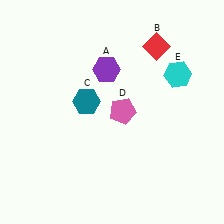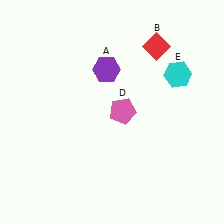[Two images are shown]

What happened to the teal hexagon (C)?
The teal hexagon (C) was removed in Image 2. It was in the top-left area of Image 1.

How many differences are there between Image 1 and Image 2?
There is 1 difference between the two images.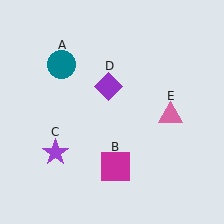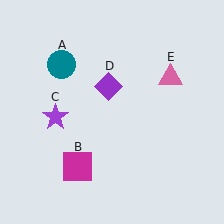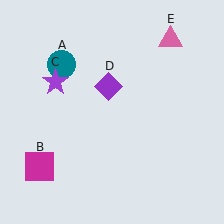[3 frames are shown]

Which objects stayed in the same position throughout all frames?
Teal circle (object A) and purple diamond (object D) remained stationary.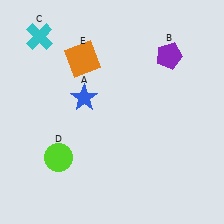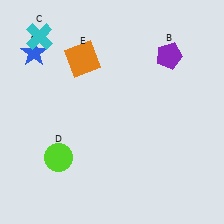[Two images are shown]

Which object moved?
The blue star (A) moved left.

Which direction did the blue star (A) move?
The blue star (A) moved left.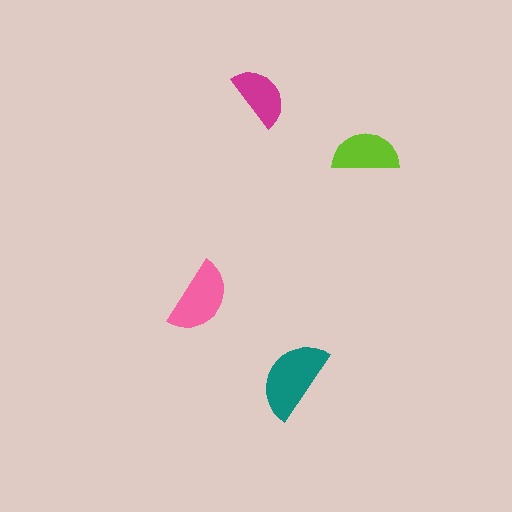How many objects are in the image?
There are 4 objects in the image.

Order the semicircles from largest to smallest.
the teal one, the pink one, the lime one, the magenta one.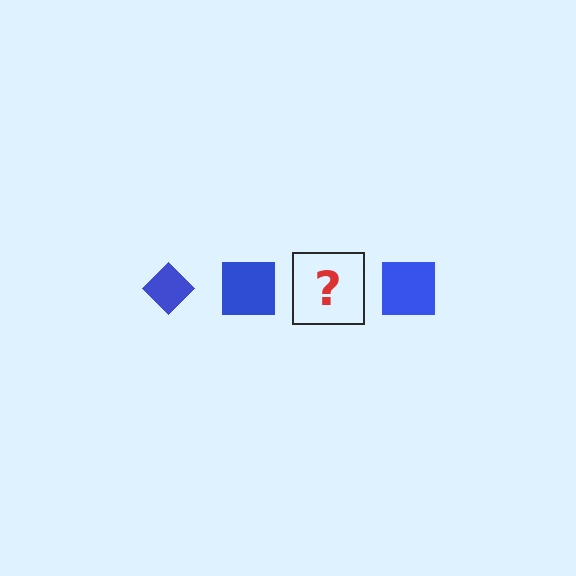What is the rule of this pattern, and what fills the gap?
The rule is that the pattern cycles through diamond, square shapes in blue. The gap should be filled with a blue diamond.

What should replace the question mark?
The question mark should be replaced with a blue diamond.